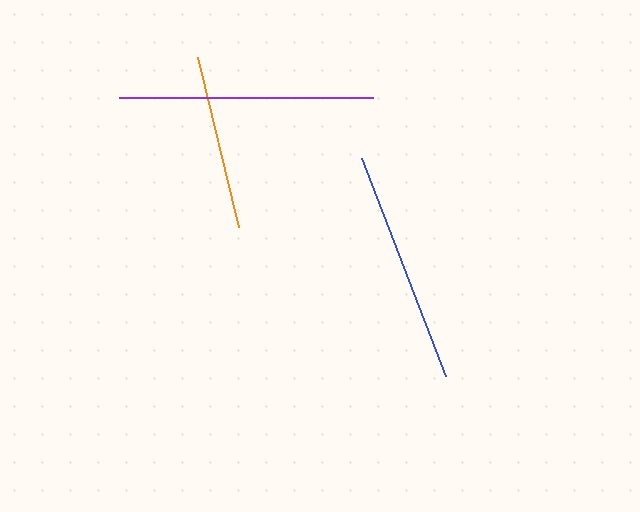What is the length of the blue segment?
The blue segment is approximately 234 pixels long.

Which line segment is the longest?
The purple line is the longest at approximately 254 pixels.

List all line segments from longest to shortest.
From longest to shortest: purple, blue, orange.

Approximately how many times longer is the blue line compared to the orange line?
The blue line is approximately 1.3 times the length of the orange line.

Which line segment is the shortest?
The orange line is the shortest at approximately 175 pixels.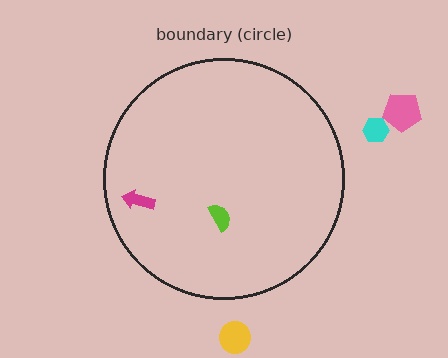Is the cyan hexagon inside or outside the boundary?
Outside.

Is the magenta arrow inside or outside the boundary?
Inside.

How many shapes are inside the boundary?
2 inside, 3 outside.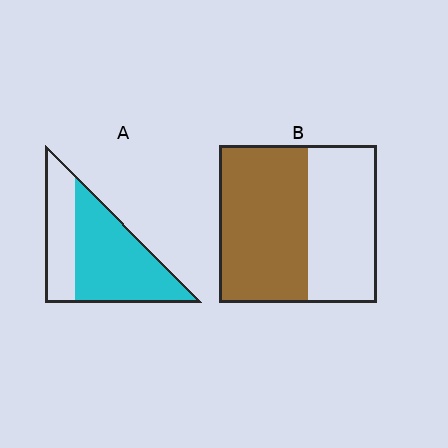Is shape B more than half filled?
Yes.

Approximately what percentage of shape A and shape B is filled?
A is approximately 65% and B is approximately 55%.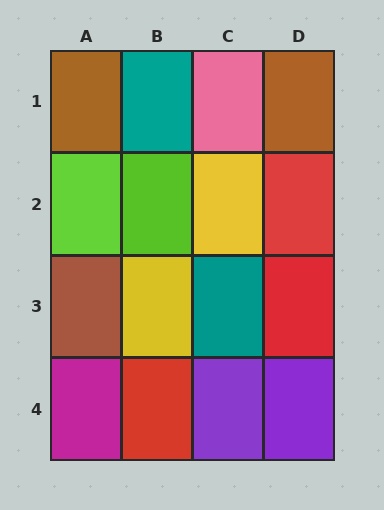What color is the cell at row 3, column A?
Brown.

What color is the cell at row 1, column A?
Brown.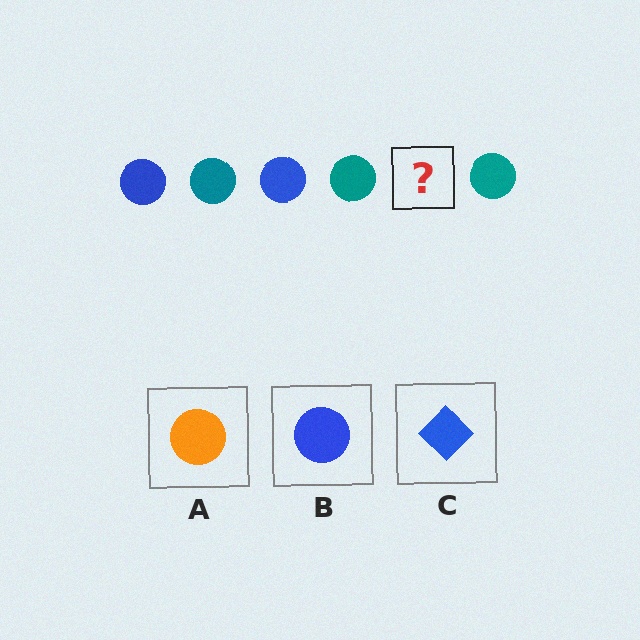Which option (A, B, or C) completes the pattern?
B.